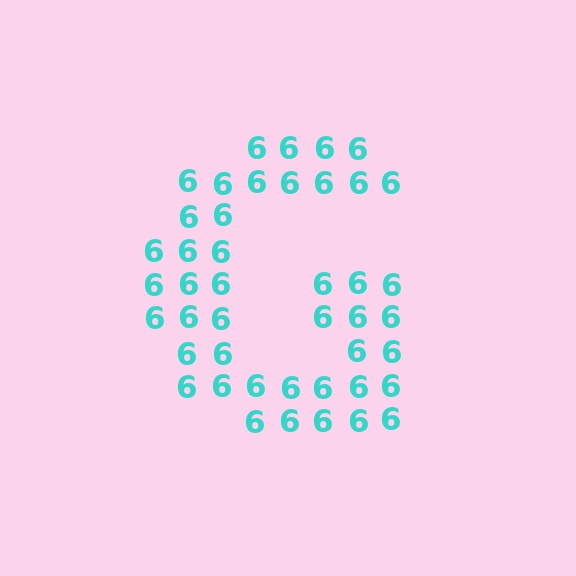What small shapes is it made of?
It is made of small digit 6's.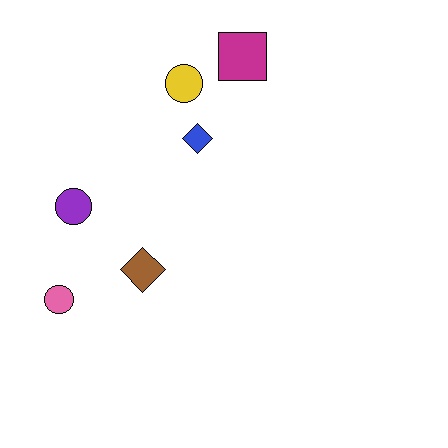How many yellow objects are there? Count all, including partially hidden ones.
There is 1 yellow object.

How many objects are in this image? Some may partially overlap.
There are 6 objects.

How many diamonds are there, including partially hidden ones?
There are 2 diamonds.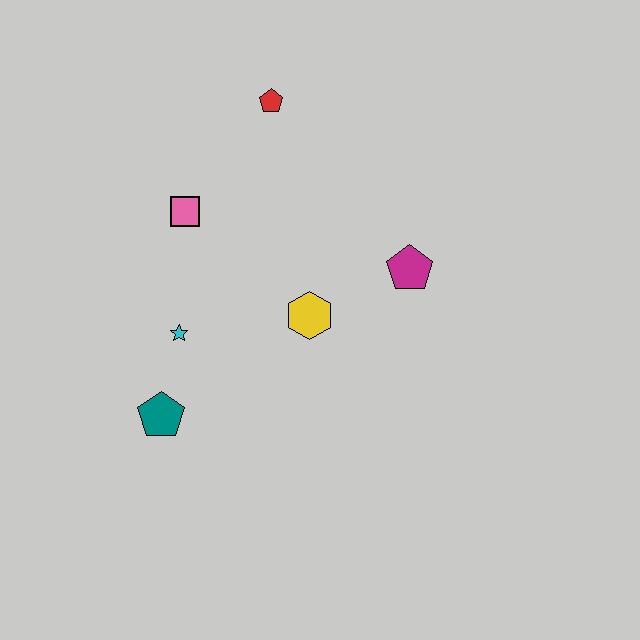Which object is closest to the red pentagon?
The pink square is closest to the red pentagon.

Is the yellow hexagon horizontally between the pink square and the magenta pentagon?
Yes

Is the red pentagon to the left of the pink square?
No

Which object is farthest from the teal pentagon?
The red pentagon is farthest from the teal pentagon.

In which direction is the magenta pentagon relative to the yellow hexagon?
The magenta pentagon is to the right of the yellow hexagon.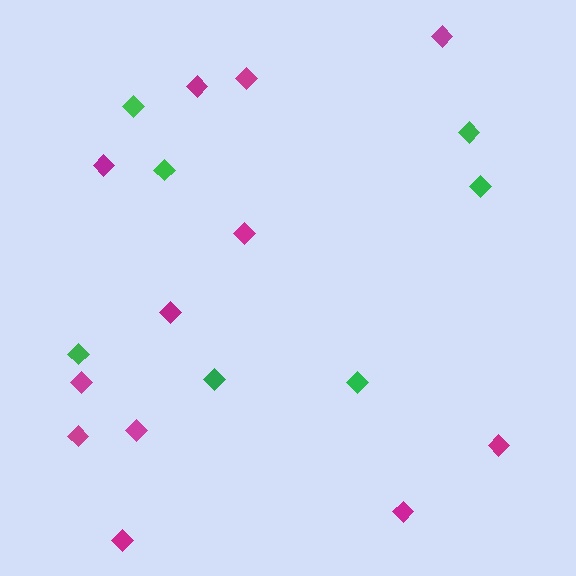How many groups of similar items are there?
There are 2 groups: one group of magenta diamonds (12) and one group of green diamonds (7).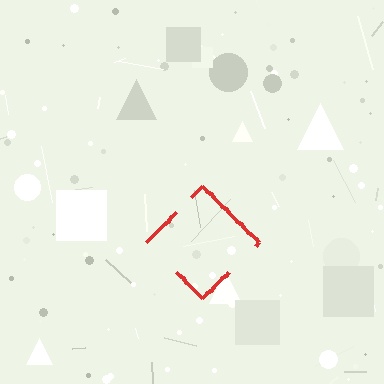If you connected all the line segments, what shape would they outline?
They would outline a diamond.